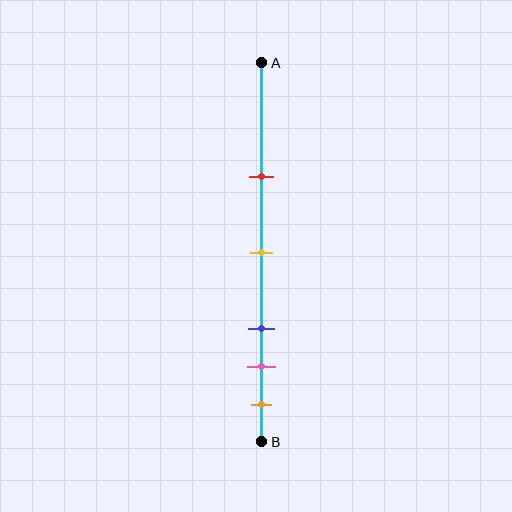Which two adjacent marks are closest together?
The pink and orange marks are the closest adjacent pair.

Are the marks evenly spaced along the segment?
No, the marks are not evenly spaced.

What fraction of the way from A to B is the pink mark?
The pink mark is approximately 80% (0.8) of the way from A to B.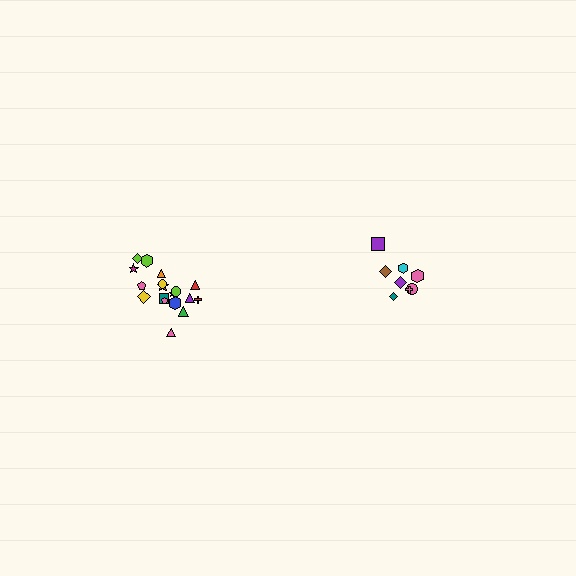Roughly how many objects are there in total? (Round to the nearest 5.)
Roughly 25 objects in total.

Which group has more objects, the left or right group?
The left group.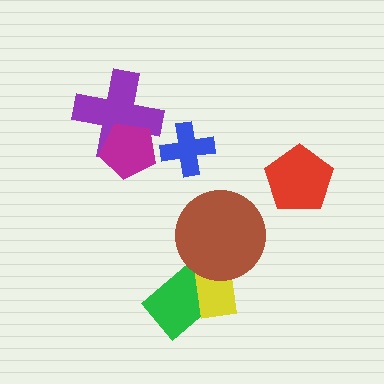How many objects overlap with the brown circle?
2 objects overlap with the brown circle.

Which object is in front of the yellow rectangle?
The brown circle is in front of the yellow rectangle.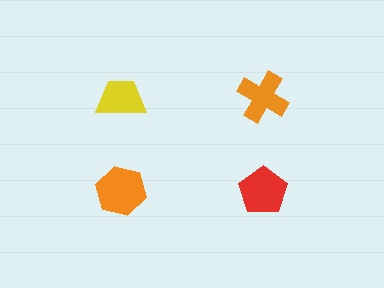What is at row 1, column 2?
An orange cross.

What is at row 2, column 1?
An orange hexagon.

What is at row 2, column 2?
A red pentagon.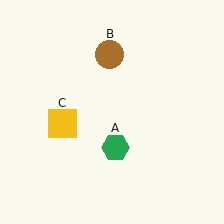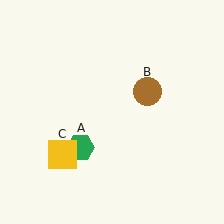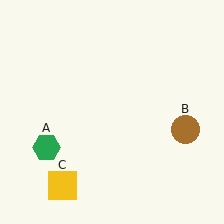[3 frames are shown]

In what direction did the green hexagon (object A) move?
The green hexagon (object A) moved left.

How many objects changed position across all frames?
3 objects changed position: green hexagon (object A), brown circle (object B), yellow square (object C).